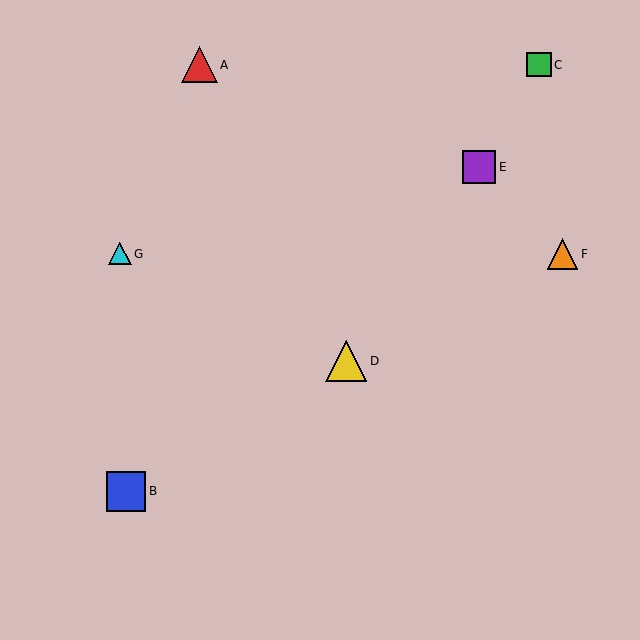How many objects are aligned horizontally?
2 objects (F, G) are aligned horizontally.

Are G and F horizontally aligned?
Yes, both are at y≈254.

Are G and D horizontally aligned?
No, G is at y≈254 and D is at y≈361.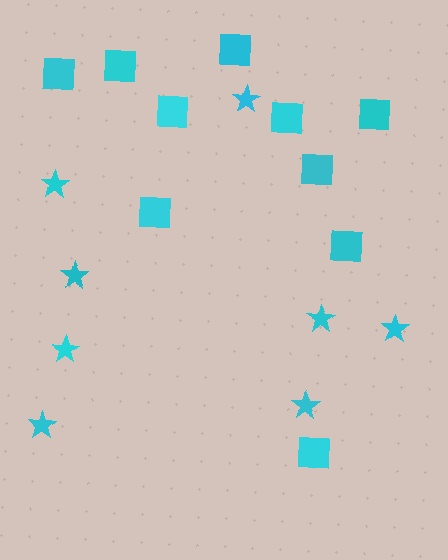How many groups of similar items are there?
There are 2 groups: one group of stars (8) and one group of squares (10).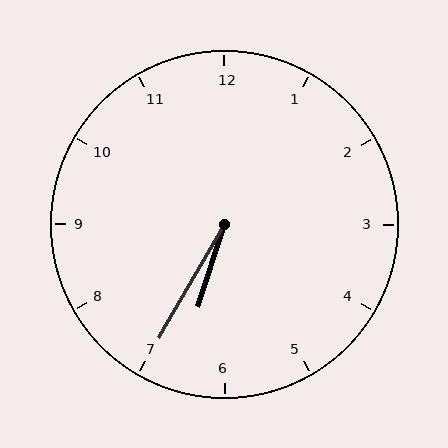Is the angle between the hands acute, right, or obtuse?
It is acute.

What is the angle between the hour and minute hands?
Approximately 12 degrees.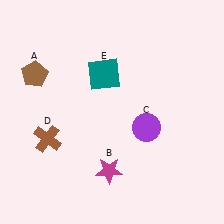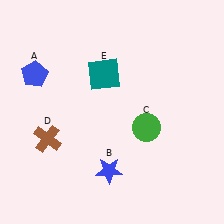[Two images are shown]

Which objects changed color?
A changed from brown to blue. B changed from magenta to blue. C changed from purple to green.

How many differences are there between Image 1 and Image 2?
There are 3 differences between the two images.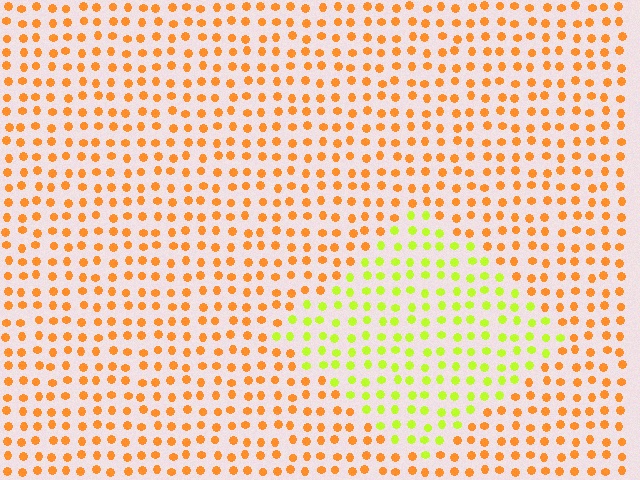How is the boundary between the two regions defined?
The boundary is defined purely by a slight shift in hue (about 51 degrees). Spacing, size, and orientation are identical on both sides.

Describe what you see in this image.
The image is filled with small orange elements in a uniform arrangement. A diamond-shaped region is visible where the elements are tinted to a slightly different hue, forming a subtle color boundary.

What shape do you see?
I see a diamond.